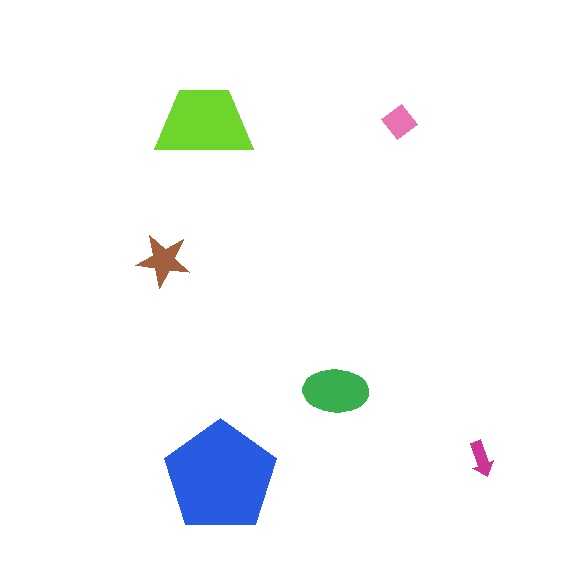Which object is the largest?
The blue pentagon.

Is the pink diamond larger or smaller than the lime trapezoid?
Smaller.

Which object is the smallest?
The magenta arrow.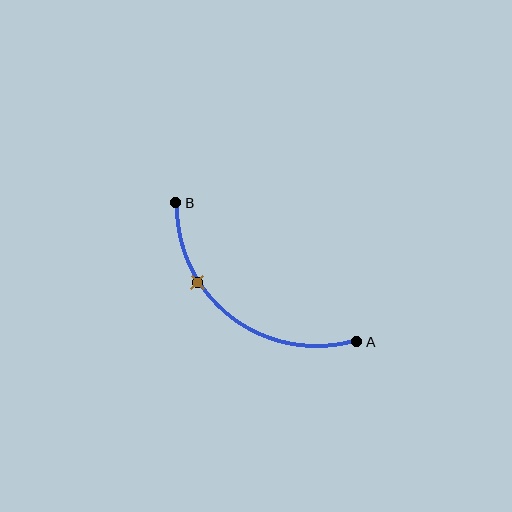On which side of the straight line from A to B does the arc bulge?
The arc bulges below and to the left of the straight line connecting A and B.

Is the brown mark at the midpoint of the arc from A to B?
No. The brown mark lies on the arc but is closer to endpoint B. The arc midpoint would be at the point on the curve equidistant along the arc from both A and B.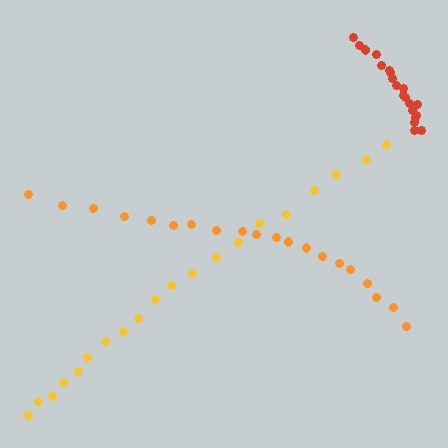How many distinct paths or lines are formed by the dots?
There are 3 distinct paths.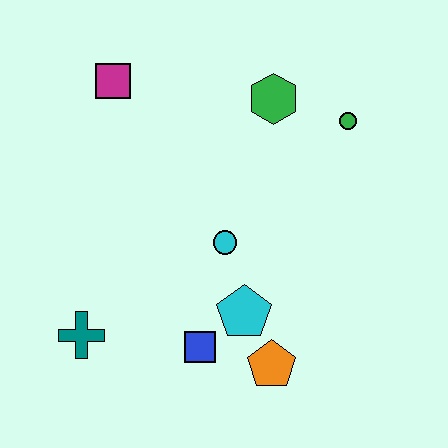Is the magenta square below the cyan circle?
No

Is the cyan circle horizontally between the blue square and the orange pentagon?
Yes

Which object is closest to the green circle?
The green hexagon is closest to the green circle.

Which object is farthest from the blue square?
The magenta square is farthest from the blue square.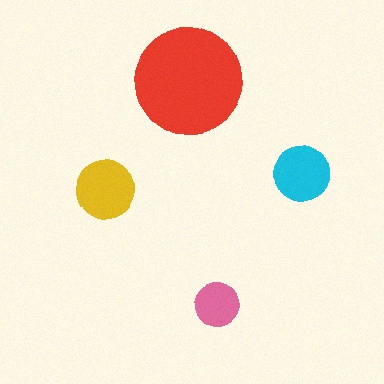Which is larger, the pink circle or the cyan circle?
The cyan one.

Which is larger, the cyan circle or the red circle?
The red one.